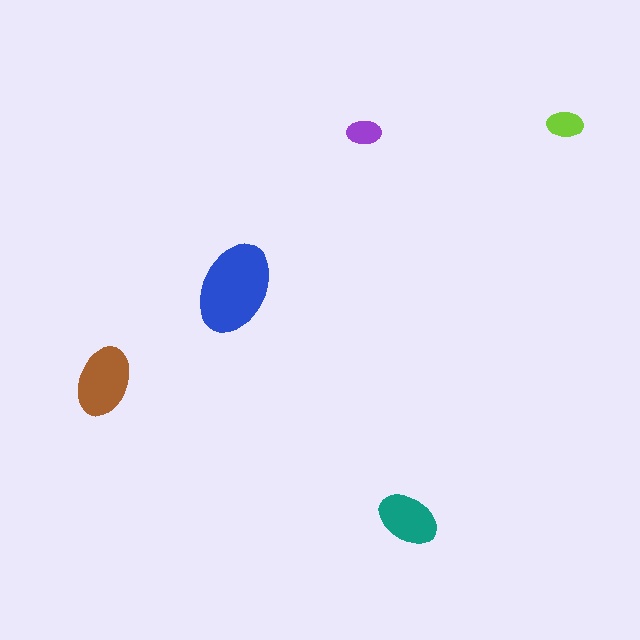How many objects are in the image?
There are 5 objects in the image.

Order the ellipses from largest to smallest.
the blue one, the brown one, the teal one, the lime one, the purple one.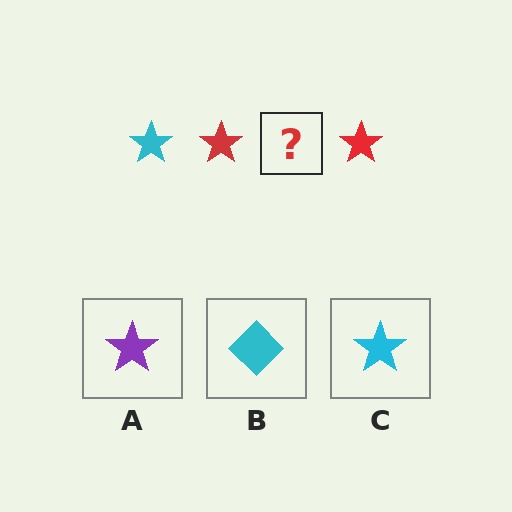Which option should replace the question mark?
Option C.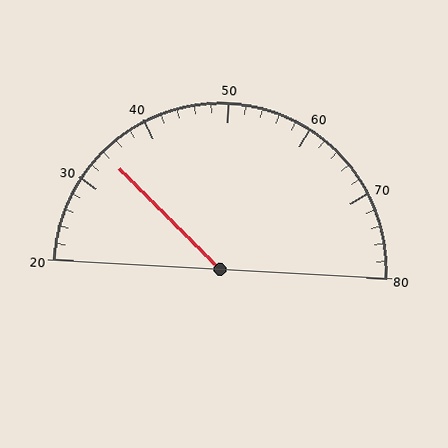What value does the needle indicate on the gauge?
The needle indicates approximately 34.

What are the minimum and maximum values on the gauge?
The gauge ranges from 20 to 80.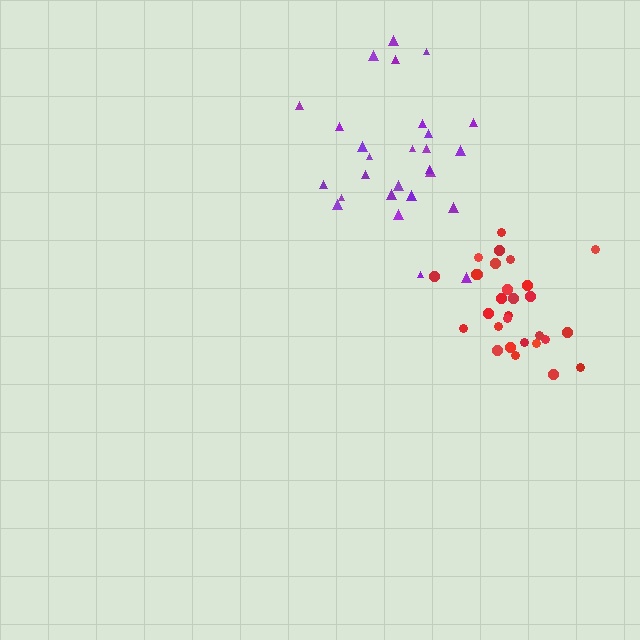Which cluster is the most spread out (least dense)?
Purple.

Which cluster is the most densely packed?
Red.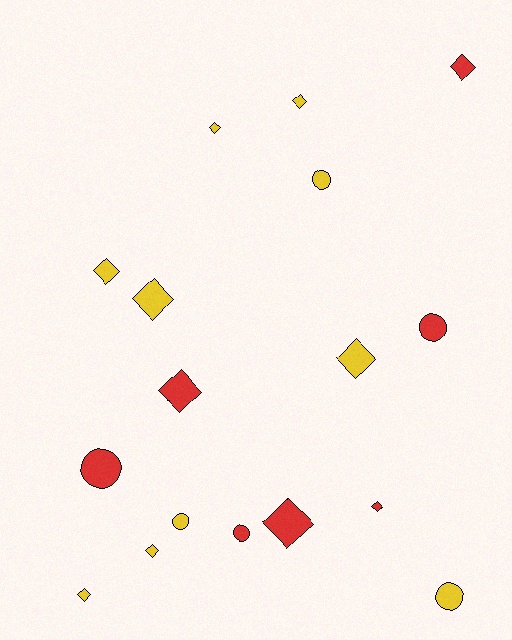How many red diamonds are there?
There are 4 red diamonds.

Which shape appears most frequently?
Diamond, with 11 objects.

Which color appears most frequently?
Yellow, with 10 objects.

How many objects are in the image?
There are 17 objects.